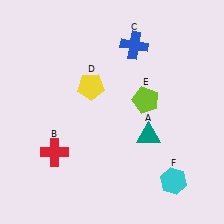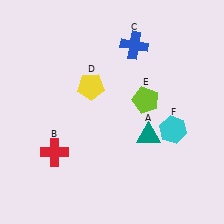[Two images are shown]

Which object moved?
The cyan hexagon (F) moved up.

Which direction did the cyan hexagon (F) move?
The cyan hexagon (F) moved up.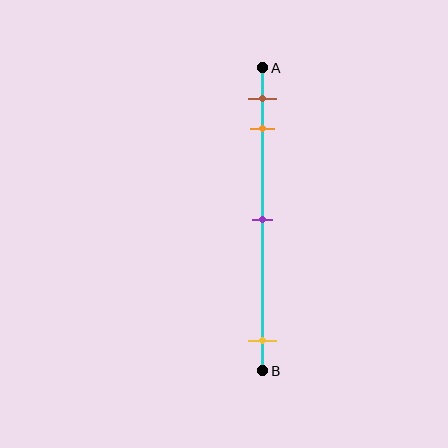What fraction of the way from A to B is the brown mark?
The brown mark is approximately 10% (0.1) of the way from A to B.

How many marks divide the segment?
There are 4 marks dividing the segment.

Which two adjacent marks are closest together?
The brown and orange marks are the closest adjacent pair.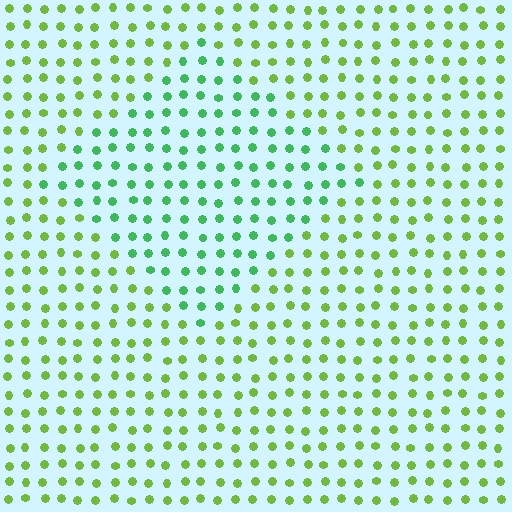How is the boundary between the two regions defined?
The boundary is defined purely by a slight shift in hue (about 39 degrees). Spacing, size, and orientation are identical on both sides.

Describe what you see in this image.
The image is filled with small lime elements in a uniform arrangement. A diamond-shaped region is visible where the elements are tinted to a slightly different hue, forming a subtle color boundary.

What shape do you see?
I see a diamond.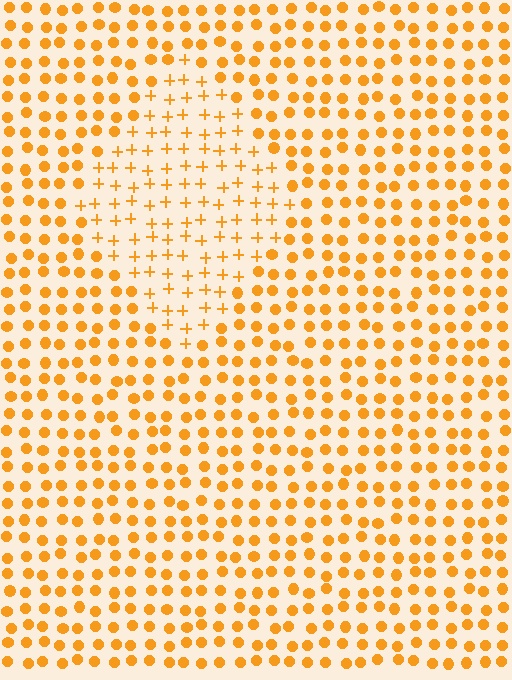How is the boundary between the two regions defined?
The boundary is defined by a change in element shape: plus signs inside vs. circles outside. All elements share the same color and spacing.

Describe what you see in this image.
The image is filled with small orange elements arranged in a uniform grid. A diamond-shaped region contains plus signs, while the surrounding area contains circles. The boundary is defined purely by the change in element shape.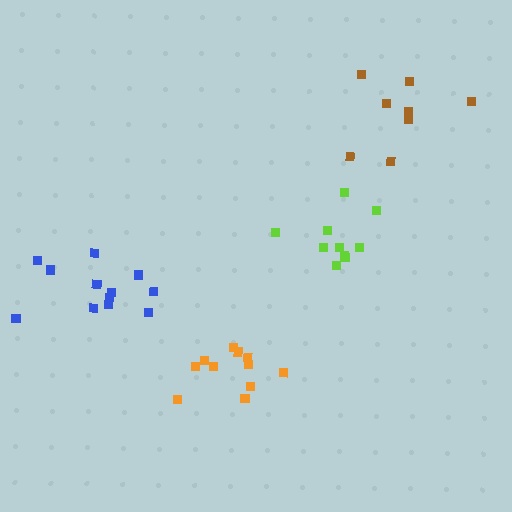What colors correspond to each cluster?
The clusters are colored: blue, orange, brown, lime.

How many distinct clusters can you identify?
There are 4 distinct clusters.